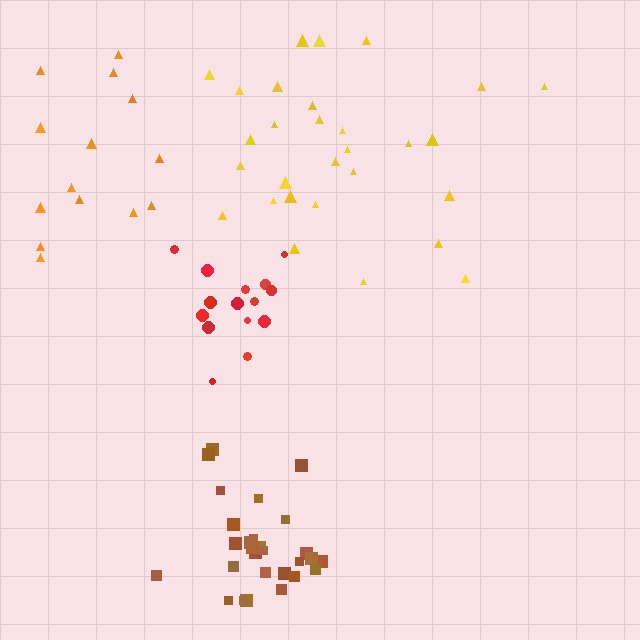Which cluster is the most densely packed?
Brown.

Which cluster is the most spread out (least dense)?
Orange.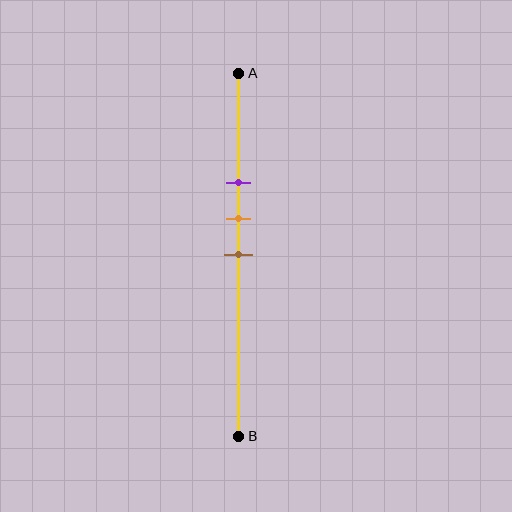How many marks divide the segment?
There are 3 marks dividing the segment.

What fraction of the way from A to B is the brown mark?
The brown mark is approximately 50% (0.5) of the way from A to B.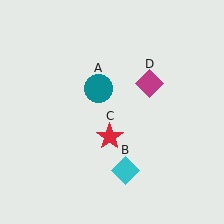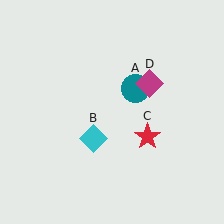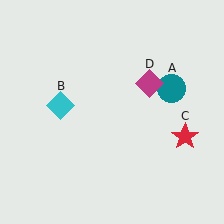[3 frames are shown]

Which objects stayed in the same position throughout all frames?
Magenta diamond (object D) remained stationary.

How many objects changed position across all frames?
3 objects changed position: teal circle (object A), cyan diamond (object B), red star (object C).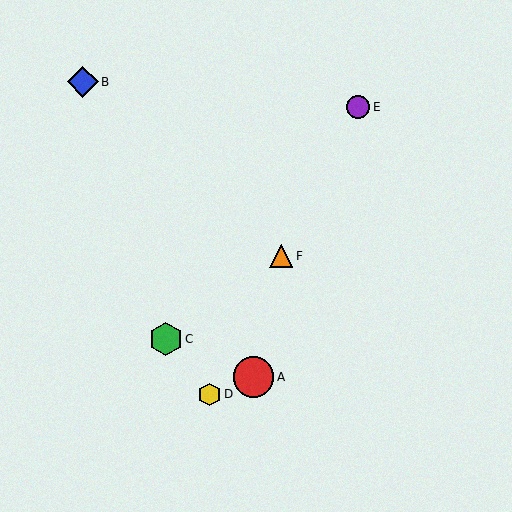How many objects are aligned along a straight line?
3 objects (D, E, F) are aligned along a straight line.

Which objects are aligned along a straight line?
Objects D, E, F are aligned along a straight line.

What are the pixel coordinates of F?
Object F is at (281, 256).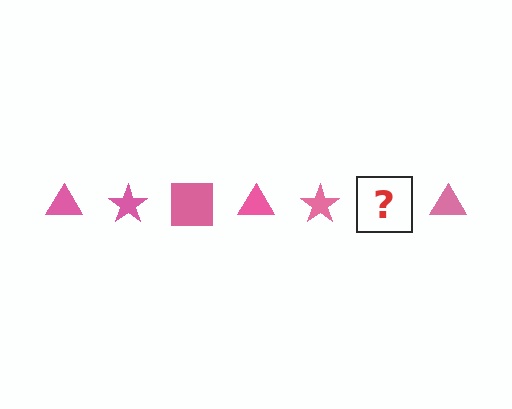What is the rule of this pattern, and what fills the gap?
The rule is that the pattern cycles through triangle, star, square shapes in pink. The gap should be filled with a pink square.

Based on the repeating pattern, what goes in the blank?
The blank should be a pink square.